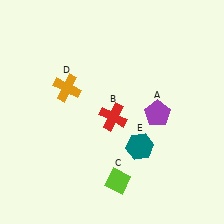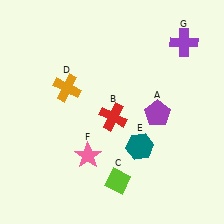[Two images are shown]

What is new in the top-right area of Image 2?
A purple cross (G) was added in the top-right area of Image 2.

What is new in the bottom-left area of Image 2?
A pink star (F) was added in the bottom-left area of Image 2.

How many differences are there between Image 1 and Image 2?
There are 2 differences between the two images.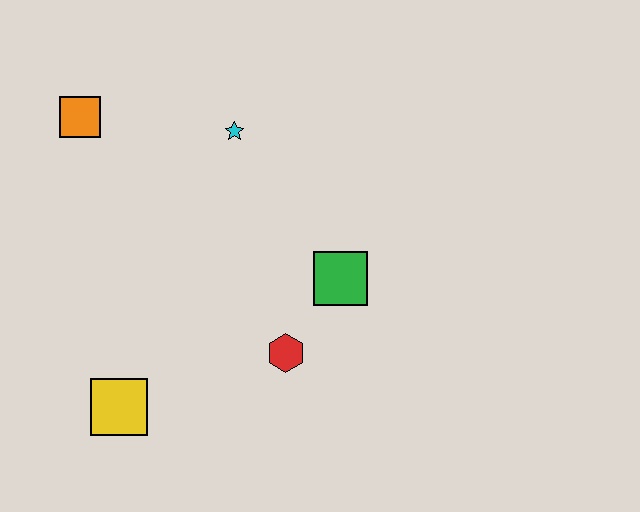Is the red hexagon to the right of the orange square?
Yes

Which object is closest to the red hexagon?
The green square is closest to the red hexagon.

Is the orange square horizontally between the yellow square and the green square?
No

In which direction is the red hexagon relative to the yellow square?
The red hexagon is to the right of the yellow square.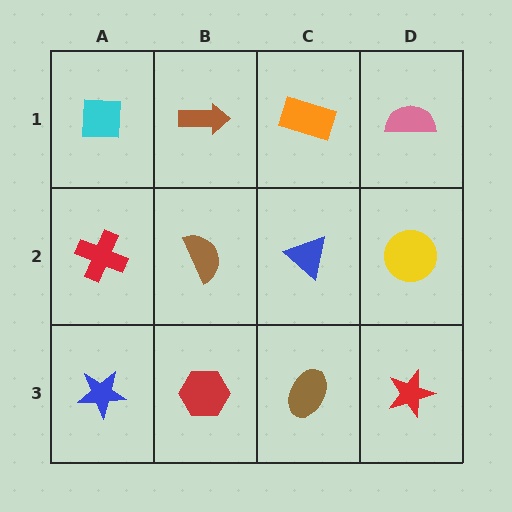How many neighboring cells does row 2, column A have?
3.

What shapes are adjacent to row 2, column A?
A cyan square (row 1, column A), a blue star (row 3, column A), a brown semicircle (row 2, column B).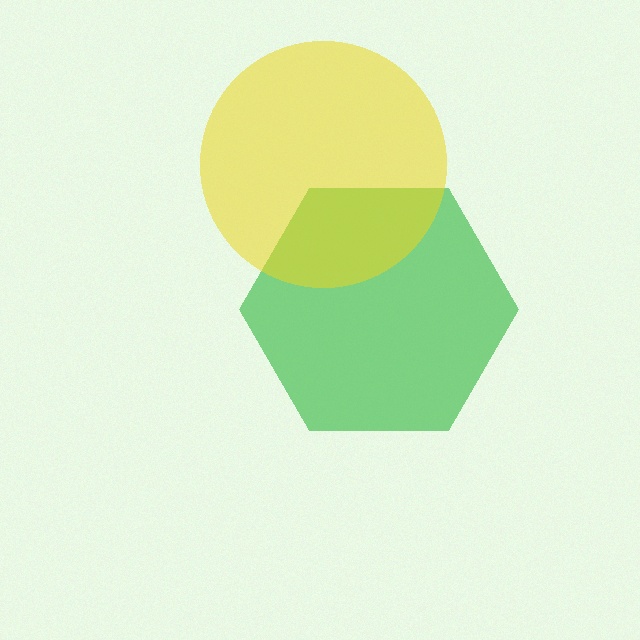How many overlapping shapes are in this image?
There are 2 overlapping shapes in the image.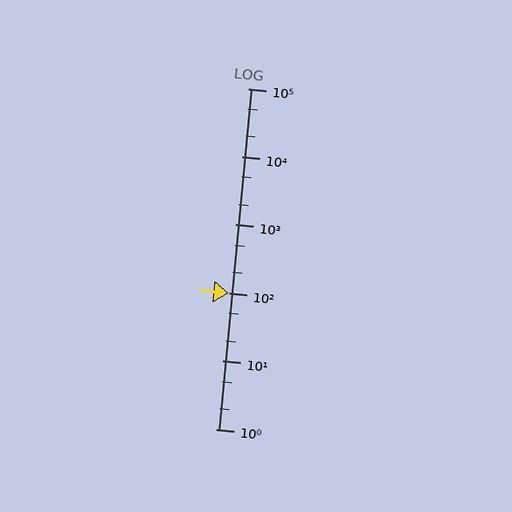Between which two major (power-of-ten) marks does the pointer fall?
The pointer is between 100 and 1000.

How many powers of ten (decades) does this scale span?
The scale spans 5 decades, from 1 to 100000.